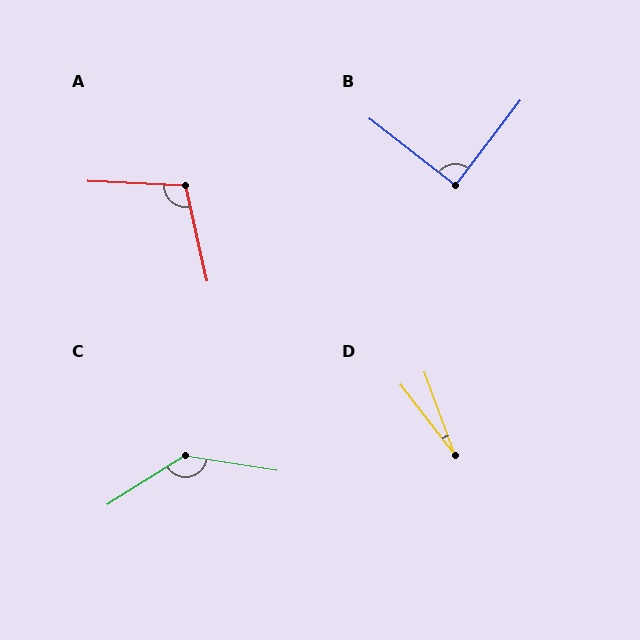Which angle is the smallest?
D, at approximately 18 degrees.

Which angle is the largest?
C, at approximately 138 degrees.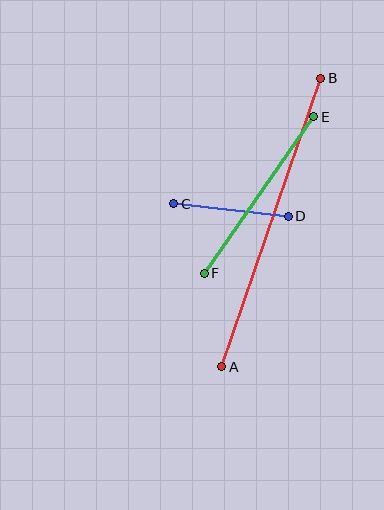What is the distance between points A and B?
The distance is approximately 305 pixels.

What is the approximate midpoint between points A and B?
The midpoint is at approximately (271, 223) pixels.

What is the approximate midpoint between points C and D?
The midpoint is at approximately (231, 210) pixels.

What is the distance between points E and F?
The distance is approximately 191 pixels.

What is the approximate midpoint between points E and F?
The midpoint is at approximately (259, 195) pixels.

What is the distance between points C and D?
The distance is approximately 115 pixels.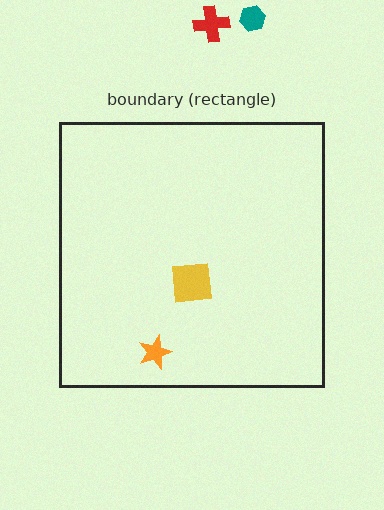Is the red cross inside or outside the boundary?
Outside.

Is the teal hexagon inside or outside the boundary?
Outside.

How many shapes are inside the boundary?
2 inside, 2 outside.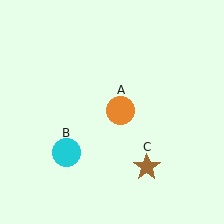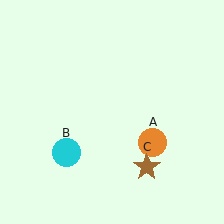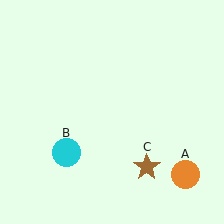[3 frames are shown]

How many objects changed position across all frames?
1 object changed position: orange circle (object A).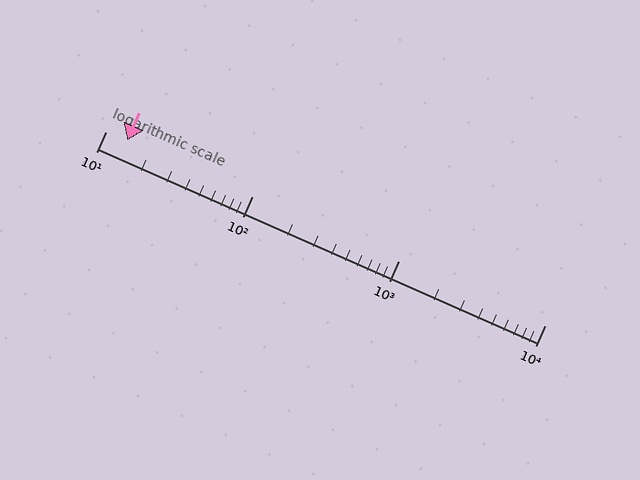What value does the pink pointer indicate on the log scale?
The pointer indicates approximately 14.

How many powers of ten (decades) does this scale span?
The scale spans 3 decades, from 10 to 10000.